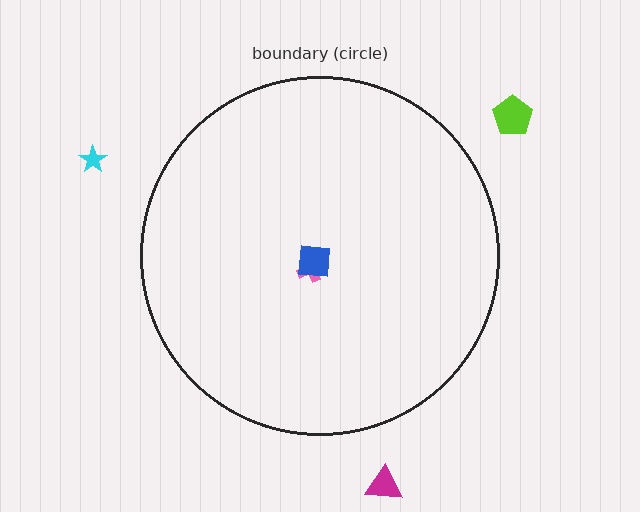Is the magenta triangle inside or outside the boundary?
Outside.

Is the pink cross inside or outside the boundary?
Inside.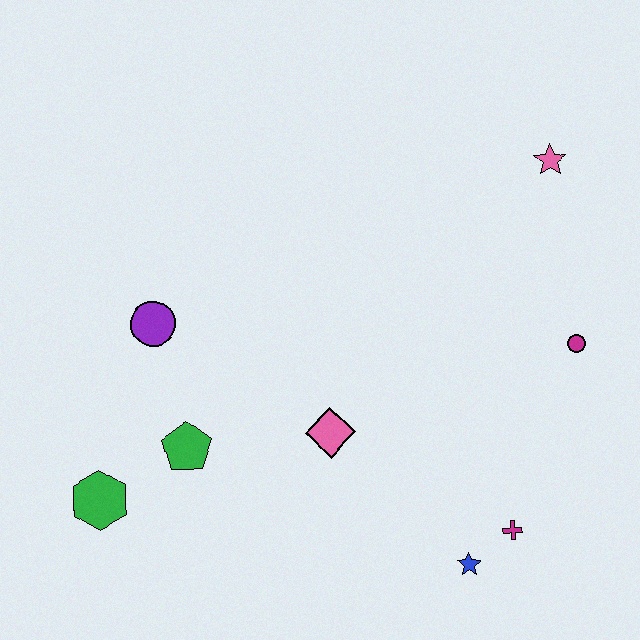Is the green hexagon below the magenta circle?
Yes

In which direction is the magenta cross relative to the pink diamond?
The magenta cross is to the right of the pink diamond.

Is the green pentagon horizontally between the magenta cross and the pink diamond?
No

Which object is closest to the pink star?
The magenta circle is closest to the pink star.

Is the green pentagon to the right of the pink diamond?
No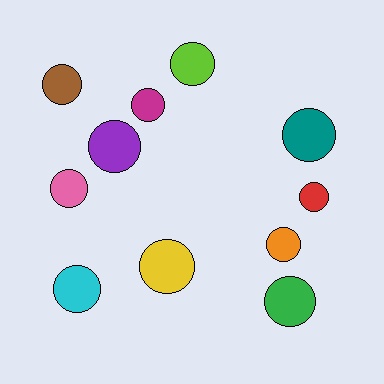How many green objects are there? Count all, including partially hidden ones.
There is 1 green object.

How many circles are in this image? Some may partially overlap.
There are 11 circles.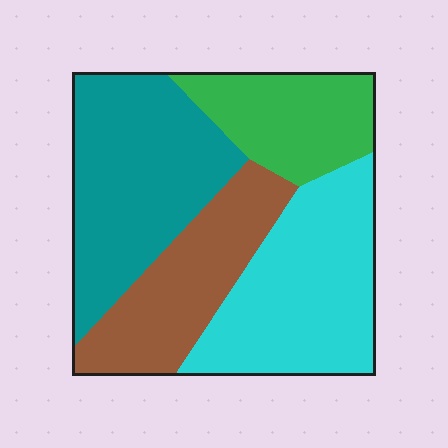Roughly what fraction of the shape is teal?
Teal takes up about one third (1/3) of the shape.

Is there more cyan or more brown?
Cyan.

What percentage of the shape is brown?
Brown takes up about one fifth (1/5) of the shape.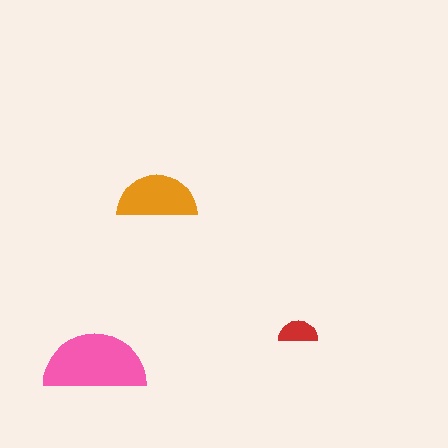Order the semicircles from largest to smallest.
the pink one, the orange one, the red one.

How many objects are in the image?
There are 3 objects in the image.